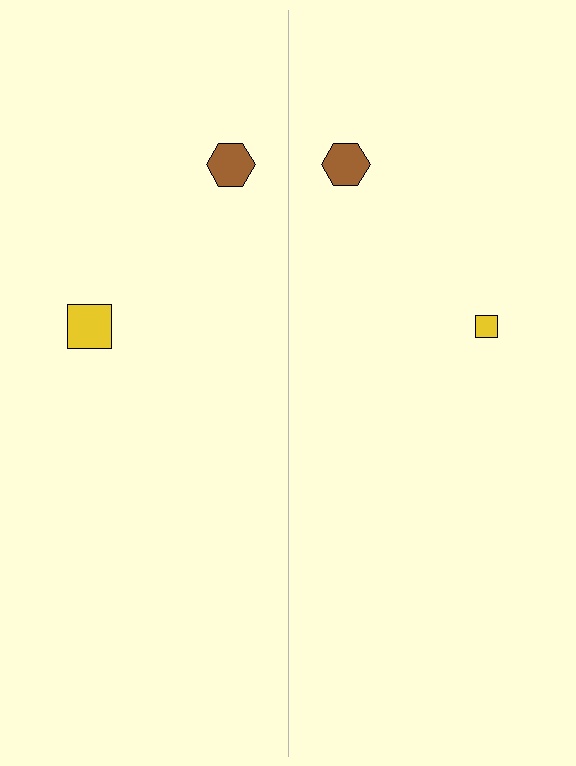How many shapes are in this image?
There are 4 shapes in this image.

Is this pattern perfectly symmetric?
No, the pattern is not perfectly symmetric. The yellow square on the right side has a different size than its mirror counterpart.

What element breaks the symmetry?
The yellow square on the right side has a different size than its mirror counterpart.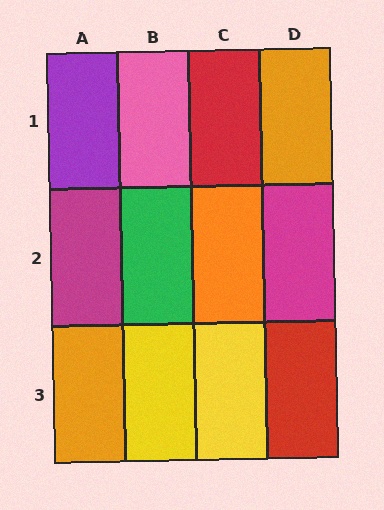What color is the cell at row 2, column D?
Magenta.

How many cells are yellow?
2 cells are yellow.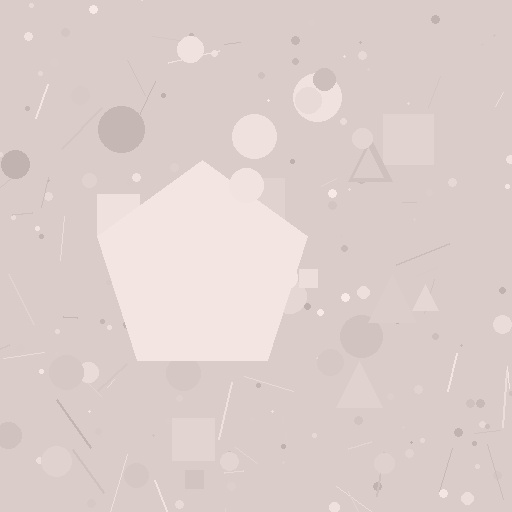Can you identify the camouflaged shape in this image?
The camouflaged shape is a pentagon.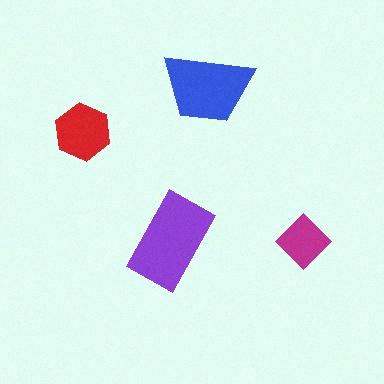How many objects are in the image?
There are 4 objects in the image.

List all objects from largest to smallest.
The purple rectangle, the blue trapezoid, the red hexagon, the magenta diamond.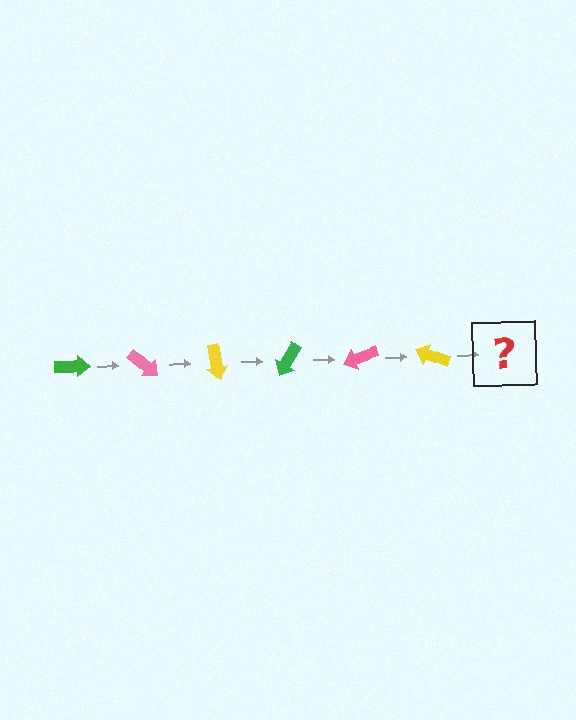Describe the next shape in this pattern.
It should be a green arrow, rotated 240 degrees from the start.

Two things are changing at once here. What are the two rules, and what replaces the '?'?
The two rules are that it rotates 40 degrees each step and the color cycles through green, pink, and yellow. The '?' should be a green arrow, rotated 240 degrees from the start.